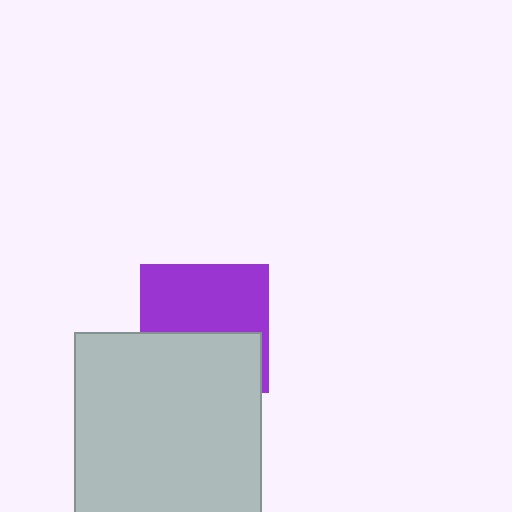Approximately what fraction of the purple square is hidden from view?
Roughly 45% of the purple square is hidden behind the light gray square.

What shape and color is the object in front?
The object in front is a light gray square.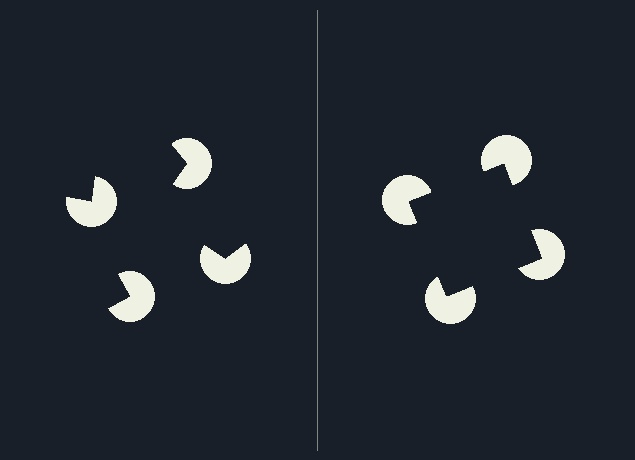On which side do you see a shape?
An illusory square appears on the right side. On the left side the wedge cuts are rotated, so no coherent shape forms.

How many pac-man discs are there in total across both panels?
8 — 4 on each side.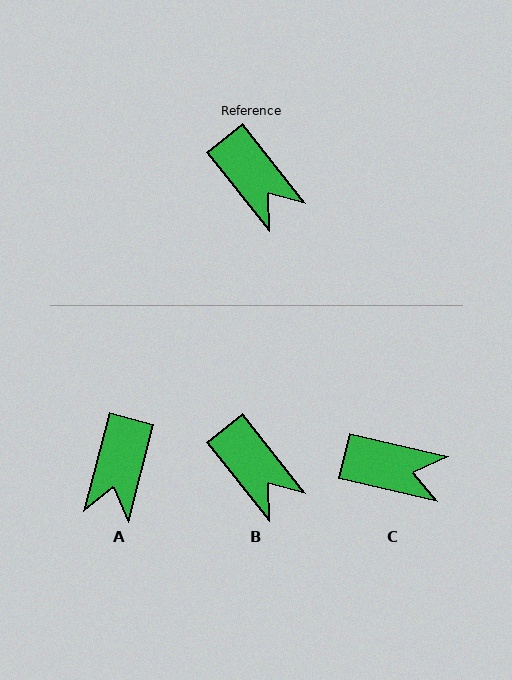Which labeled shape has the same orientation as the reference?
B.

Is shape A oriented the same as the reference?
No, it is off by about 53 degrees.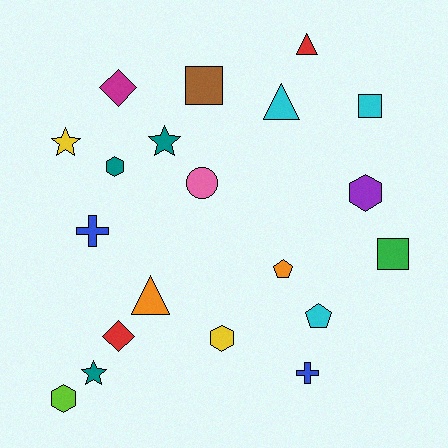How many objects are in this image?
There are 20 objects.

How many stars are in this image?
There are 3 stars.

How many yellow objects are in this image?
There are 2 yellow objects.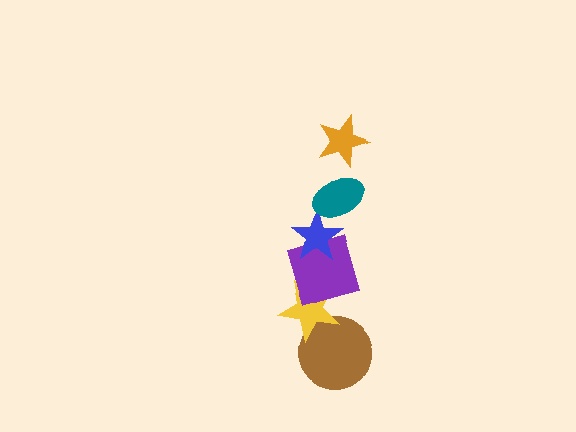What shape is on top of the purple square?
The blue star is on top of the purple square.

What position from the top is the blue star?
The blue star is 3rd from the top.